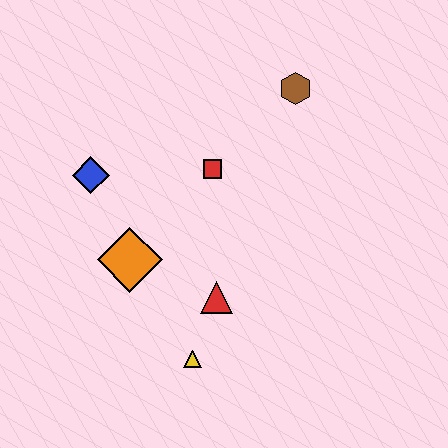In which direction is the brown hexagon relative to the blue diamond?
The brown hexagon is to the right of the blue diamond.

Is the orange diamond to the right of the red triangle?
No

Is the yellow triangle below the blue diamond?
Yes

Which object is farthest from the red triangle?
The brown hexagon is farthest from the red triangle.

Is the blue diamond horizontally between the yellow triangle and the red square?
No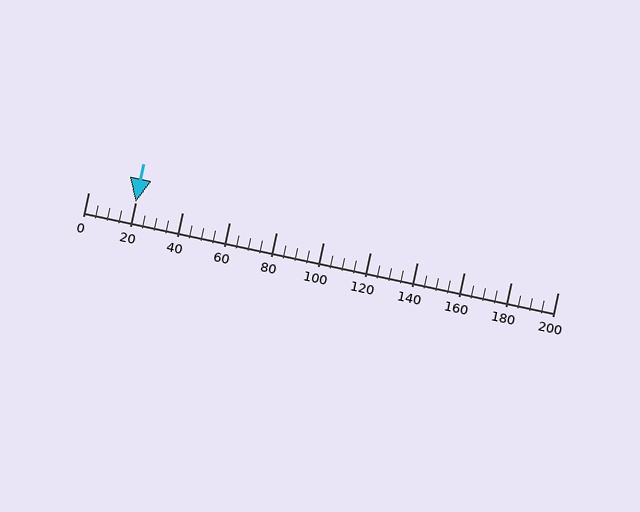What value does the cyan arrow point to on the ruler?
The cyan arrow points to approximately 20.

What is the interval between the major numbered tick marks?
The major tick marks are spaced 20 units apart.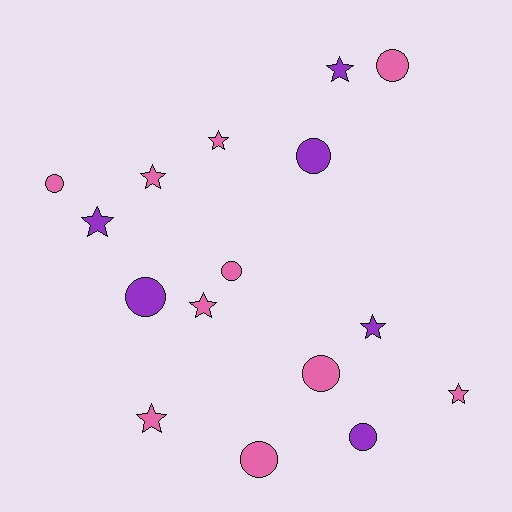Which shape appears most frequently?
Star, with 8 objects.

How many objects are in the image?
There are 16 objects.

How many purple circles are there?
There are 3 purple circles.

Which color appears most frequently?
Pink, with 10 objects.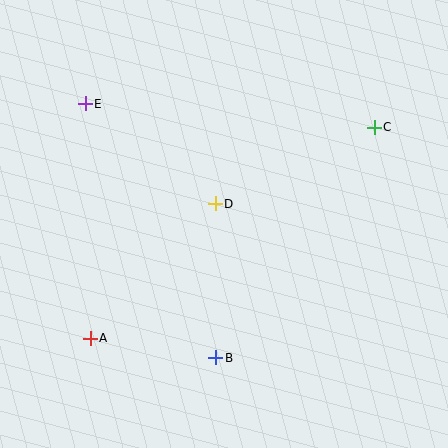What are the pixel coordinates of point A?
Point A is at (90, 338).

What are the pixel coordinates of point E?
Point E is at (85, 104).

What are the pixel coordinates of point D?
Point D is at (215, 204).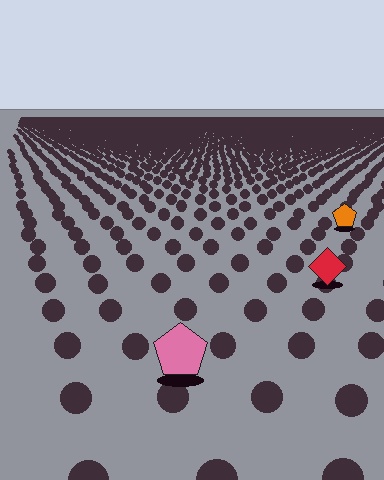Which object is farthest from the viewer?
The orange pentagon is farthest from the viewer. It appears smaller and the ground texture around it is denser.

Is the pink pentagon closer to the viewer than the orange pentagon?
Yes. The pink pentagon is closer — you can tell from the texture gradient: the ground texture is coarser near it.